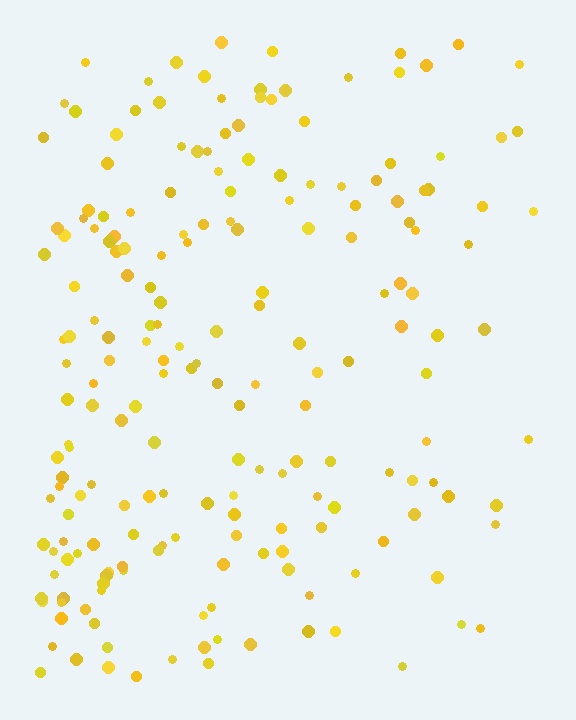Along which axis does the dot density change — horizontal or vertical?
Horizontal.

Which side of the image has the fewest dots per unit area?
The right.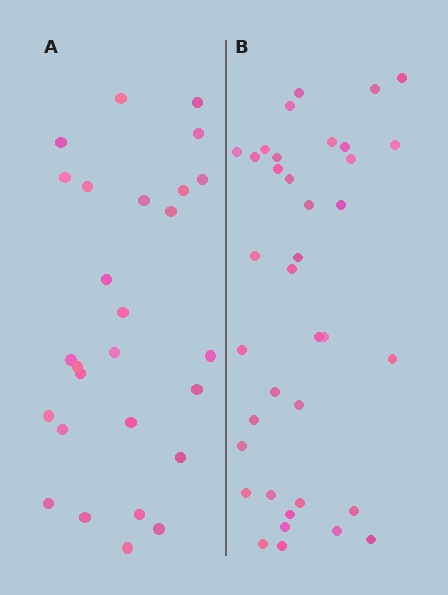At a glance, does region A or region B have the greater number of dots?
Region B (the right region) has more dots.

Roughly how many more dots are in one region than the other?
Region B has roughly 10 or so more dots than region A.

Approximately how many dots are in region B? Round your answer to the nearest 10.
About 40 dots. (The exact count is 37, which rounds to 40.)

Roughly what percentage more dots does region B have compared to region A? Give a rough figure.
About 35% more.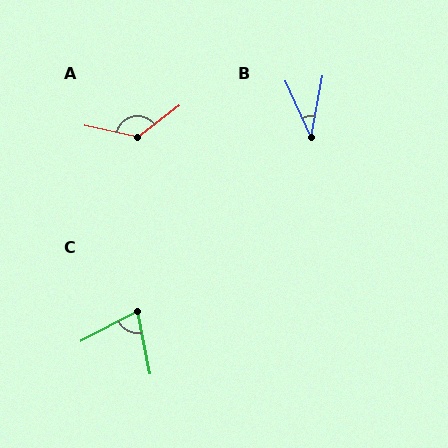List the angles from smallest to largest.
B (35°), C (73°), A (130°).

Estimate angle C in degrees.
Approximately 73 degrees.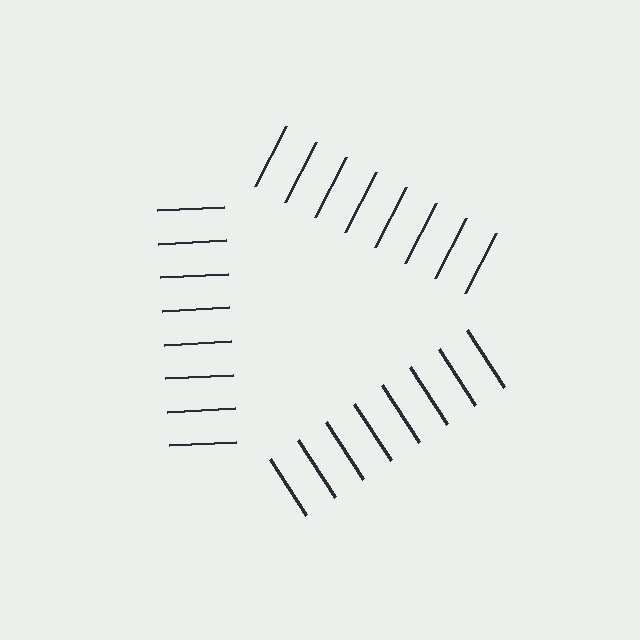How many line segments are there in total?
24 — 8 along each of the 3 edges.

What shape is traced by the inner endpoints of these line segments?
An illusory triangle — the line segments terminate on its edges but no continuous stroke is drawn.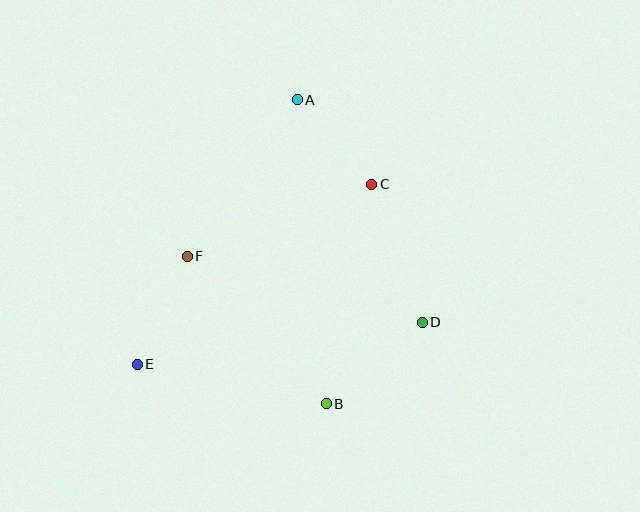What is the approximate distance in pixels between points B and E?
The distance between B and E is approximately 193 pixels.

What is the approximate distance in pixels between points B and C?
The distance between B and C is approximately 224 pixels.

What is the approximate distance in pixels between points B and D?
The distance between B and D is approximately 126 pixels.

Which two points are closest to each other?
Points A and C are closest to each other.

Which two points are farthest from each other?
Points A and E are farthest from each other.